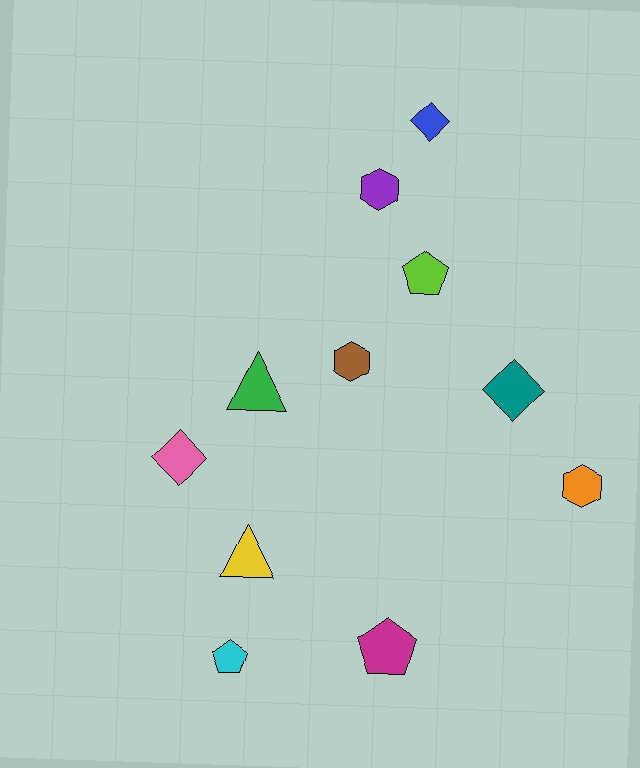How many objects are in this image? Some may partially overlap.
There are 11 objects.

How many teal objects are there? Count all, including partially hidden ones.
There is 1 teal object.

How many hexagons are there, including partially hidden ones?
There are 3 hexagons.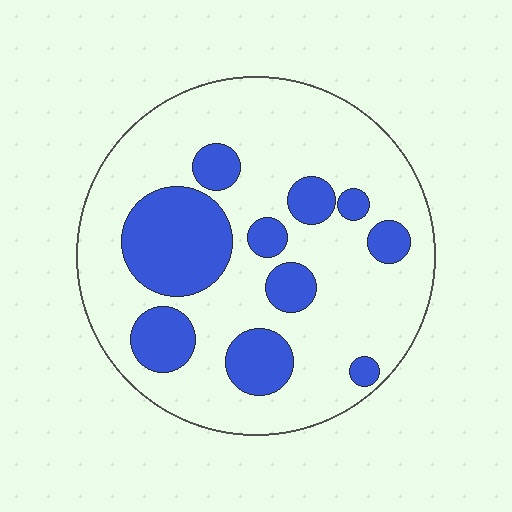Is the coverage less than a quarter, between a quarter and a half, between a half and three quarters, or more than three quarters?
Between a quarter and a half.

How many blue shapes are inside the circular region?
10.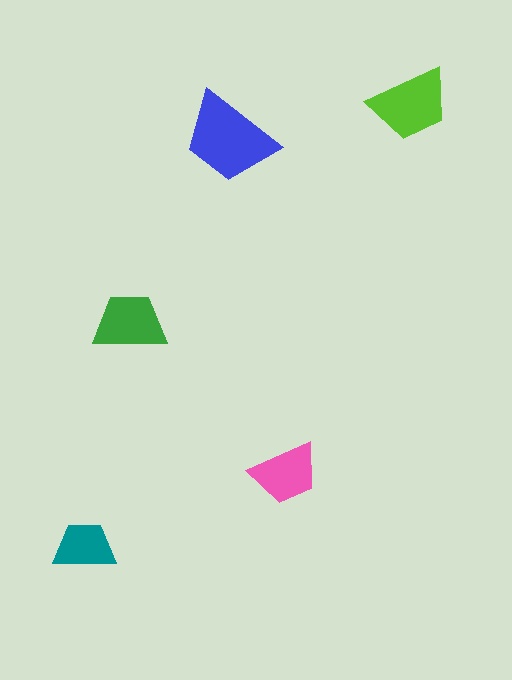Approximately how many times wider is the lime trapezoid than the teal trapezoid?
About 1.5 times wider.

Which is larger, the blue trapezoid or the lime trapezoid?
The blue one.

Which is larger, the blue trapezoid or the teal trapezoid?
The blue one.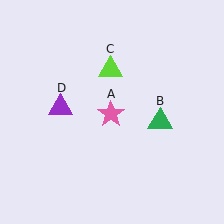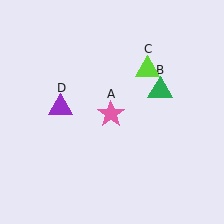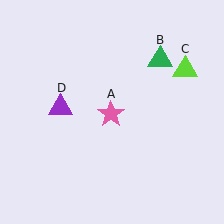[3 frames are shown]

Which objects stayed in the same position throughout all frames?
Pink star (object A) and purple triangle (object D) remained stationary.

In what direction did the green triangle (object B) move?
The green triangle (object B) moved up.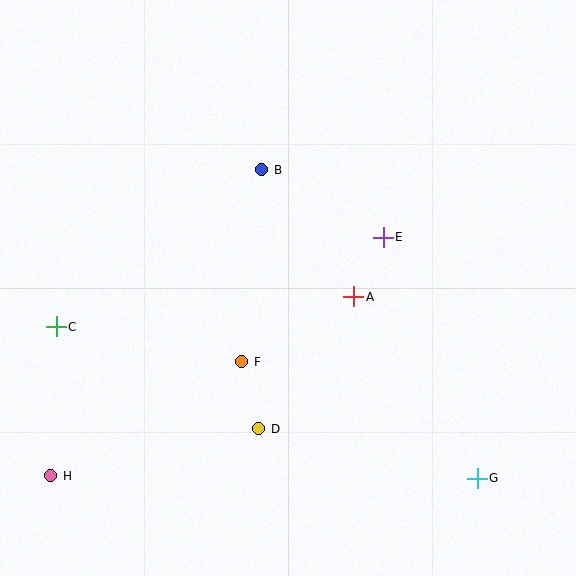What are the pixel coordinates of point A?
Point A is at (354, 297).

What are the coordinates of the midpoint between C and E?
The midpoint between C and E is at (220, 282).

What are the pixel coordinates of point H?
Point H is at (51, 476).